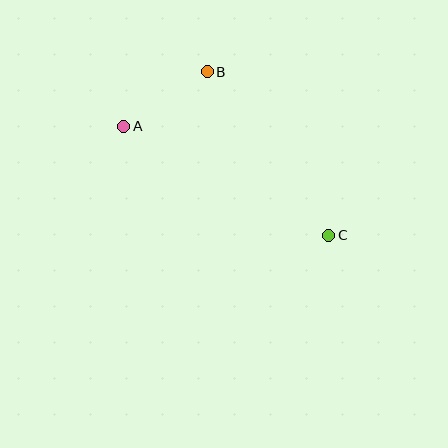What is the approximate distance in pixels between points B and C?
The distance between B and C is approximately 204 pixels.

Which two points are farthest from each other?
Points A and C are farthest from each other.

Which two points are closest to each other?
Points A and B are closest to each other.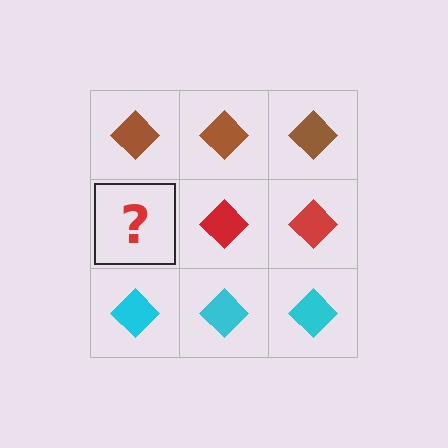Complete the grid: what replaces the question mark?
The question mark should be replaced with a red diamond.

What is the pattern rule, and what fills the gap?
The rule is that each row has a consistent color. The gap should be filled with a red diamond.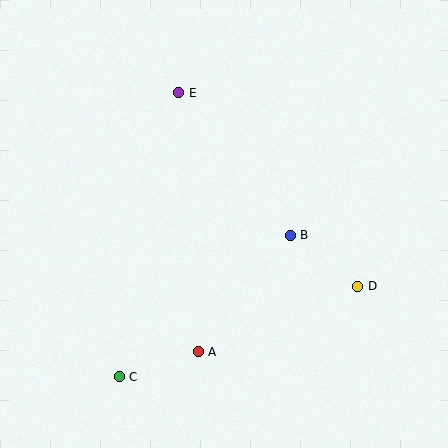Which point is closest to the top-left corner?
Point E is closest to the top-left corner.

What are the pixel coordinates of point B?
Point B is at (290, 235).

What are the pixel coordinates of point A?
Point A is at (198, 352).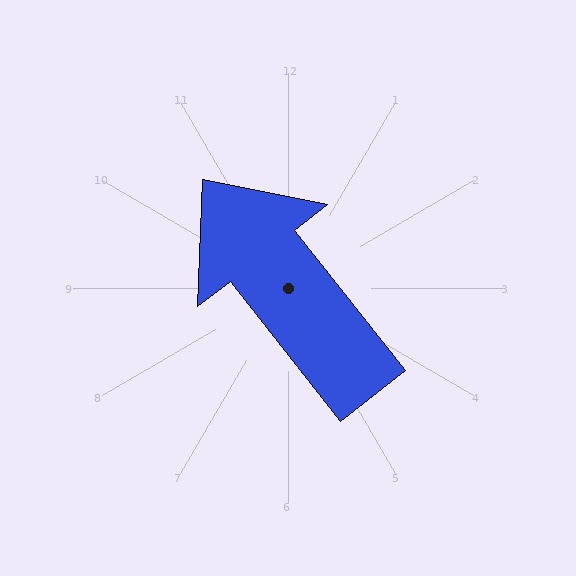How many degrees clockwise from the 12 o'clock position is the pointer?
Approximately 322 degrees.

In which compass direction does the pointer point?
Northwest.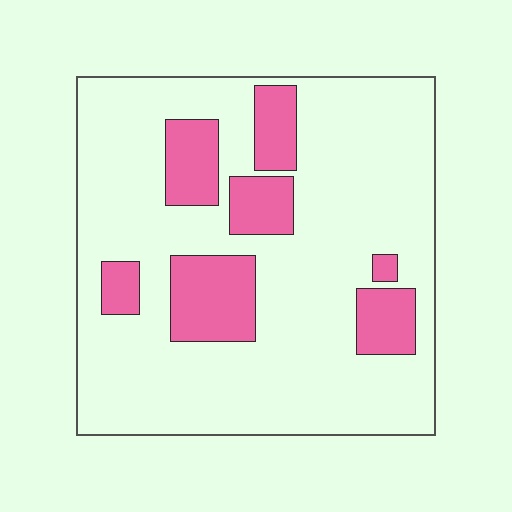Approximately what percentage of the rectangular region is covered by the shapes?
Approximately 20%.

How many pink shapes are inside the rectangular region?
7.